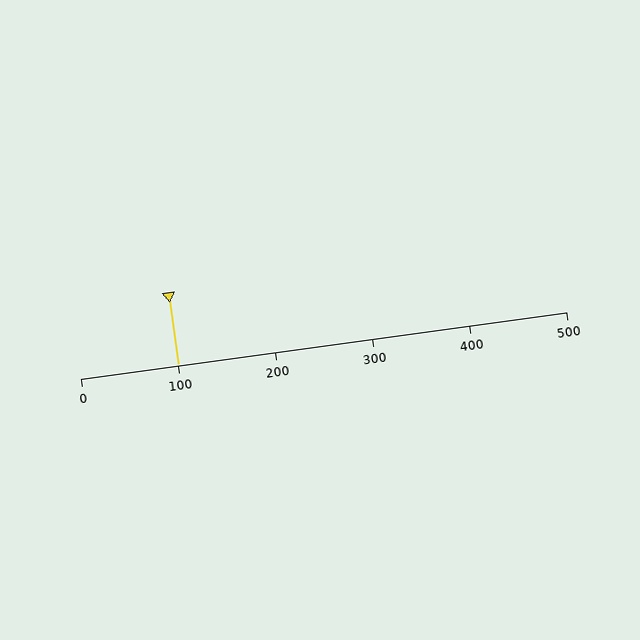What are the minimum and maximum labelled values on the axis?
The axis runs from 0 to 500.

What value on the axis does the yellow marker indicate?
The marker indicates approximately 100.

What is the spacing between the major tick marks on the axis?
The major ticks are spaced 100 apart.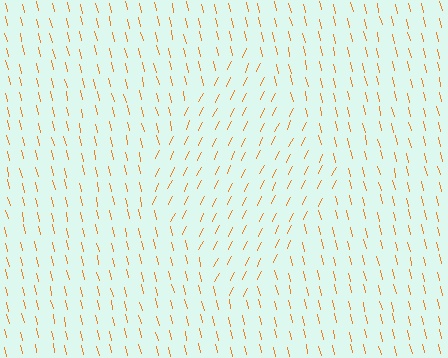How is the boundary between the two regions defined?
The boundary is defined purely by a change in line orientation (approximately 39 degrees difference). All lines are the same color and thickness.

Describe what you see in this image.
The image is filled with small orange line segments. A diamond region in the image has lines oriented differently from the surrounding lines, creating a visible texture boundary.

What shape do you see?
I see a diamond.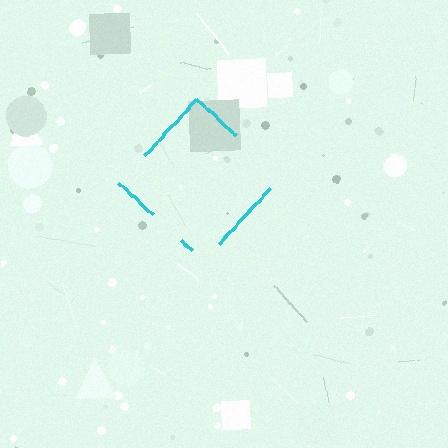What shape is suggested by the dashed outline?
The dashed outline suggests a diamond.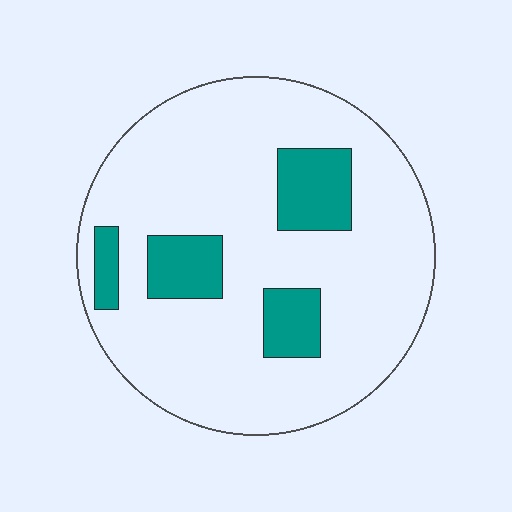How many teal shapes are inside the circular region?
4.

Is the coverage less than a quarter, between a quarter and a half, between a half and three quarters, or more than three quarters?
Less than a quarter.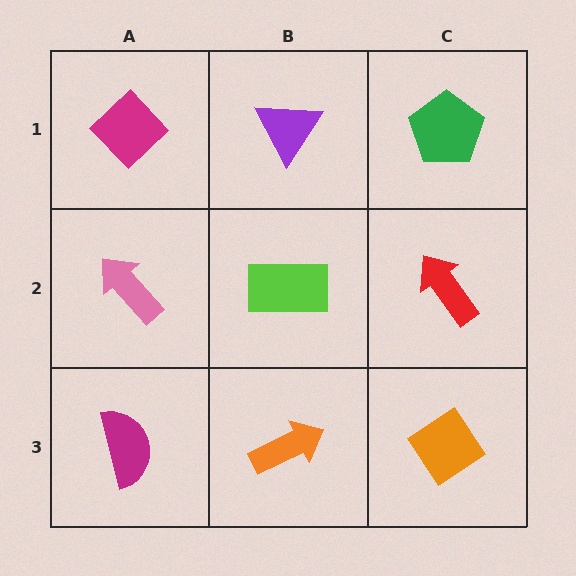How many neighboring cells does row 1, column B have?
3.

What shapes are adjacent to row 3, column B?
A lime rectangle (row 2, column B), a magenta semicircle (row 3, column A), an orange diamond (row 3, column C).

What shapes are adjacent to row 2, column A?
A magenta diamond (row 1, column A), a magenta semicircle (row 3, column A), a lime rectangle (row 2, column B).